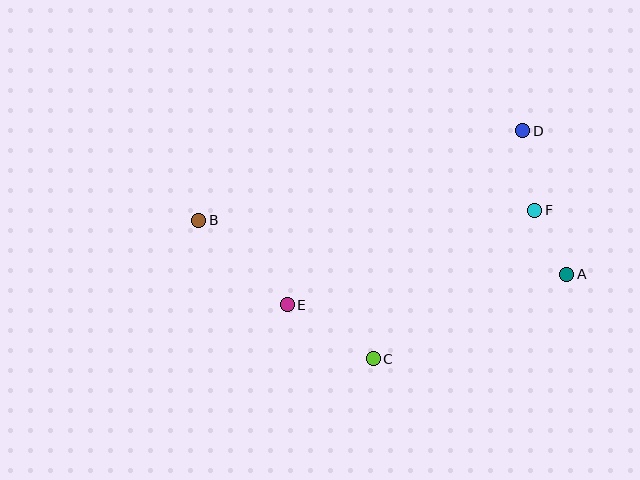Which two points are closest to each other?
Points A and F are closest to each other.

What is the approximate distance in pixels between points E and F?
The distance between E and F is approximately 265 pixels.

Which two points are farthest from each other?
Points A and B are farthest from each other.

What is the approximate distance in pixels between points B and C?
The distance between B and C is approximately 223 pixels.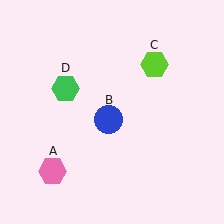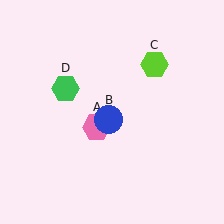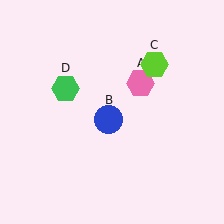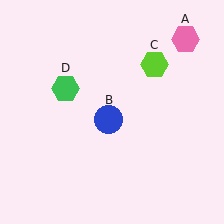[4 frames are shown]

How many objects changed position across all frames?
1 object changed position: pink hexagon (object A).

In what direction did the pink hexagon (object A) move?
The pink hexagon (object A) moved up and to the right.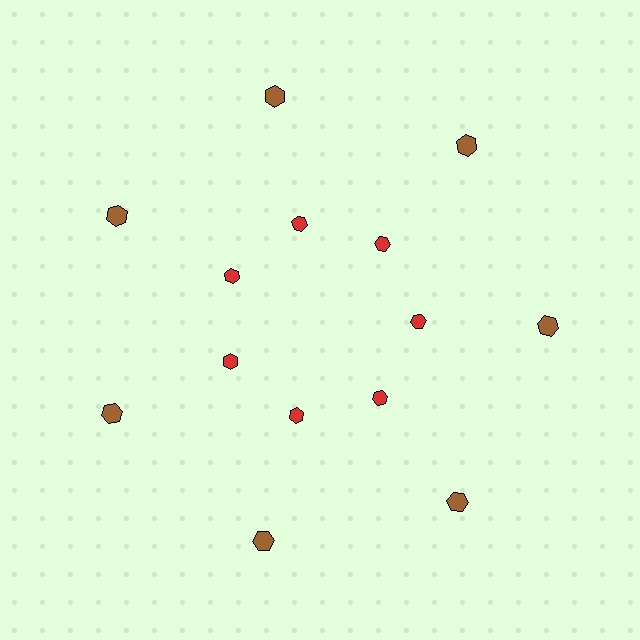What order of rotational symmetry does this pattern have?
This pattern has 7-fold rotational symmetry.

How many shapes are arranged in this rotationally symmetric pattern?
There are 14 shapes, arranged in 7 groups of 2.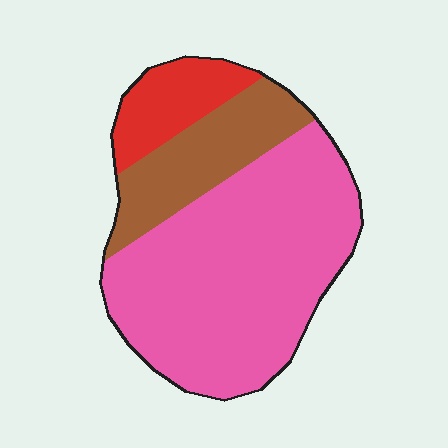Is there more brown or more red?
Brown.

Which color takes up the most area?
Pink, at roughly 65%.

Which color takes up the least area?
Red, at roughly 15%.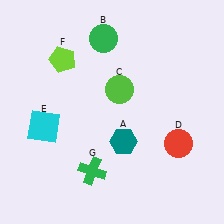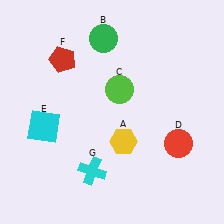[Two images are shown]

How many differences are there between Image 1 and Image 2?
There are 3 differences between the two images.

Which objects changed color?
A changed from teal to yellow. F changed from lime to red. G changed from green to cyan.